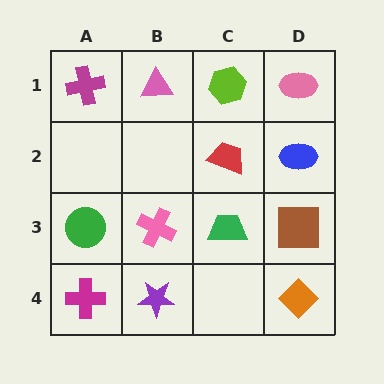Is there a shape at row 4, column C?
No, that cell is empty.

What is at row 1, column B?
A pink triangle.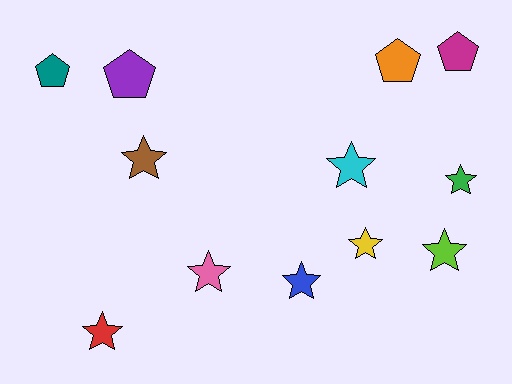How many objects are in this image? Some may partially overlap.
There are 12 objects.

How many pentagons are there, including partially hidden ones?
There are 4 pentagons.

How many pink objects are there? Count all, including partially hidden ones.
There is 1 pink object.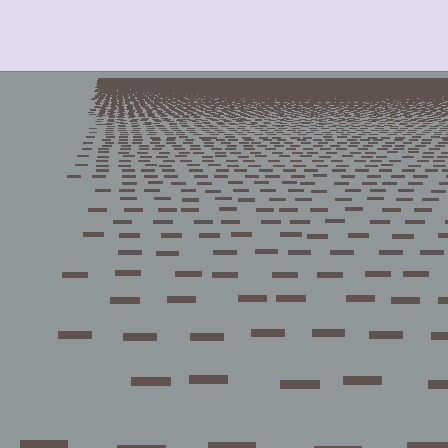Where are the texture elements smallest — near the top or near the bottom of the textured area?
Near the top.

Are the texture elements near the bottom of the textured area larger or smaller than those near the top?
Larger. Near the bottom, elements are closer to the viewer and appear at a bigger on-screen size.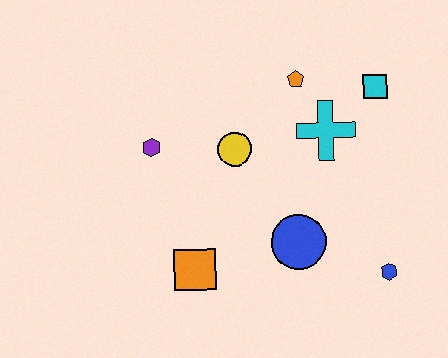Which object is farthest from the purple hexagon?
The blue hexagon is farthest from the purple hexagon.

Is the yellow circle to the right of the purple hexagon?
Yes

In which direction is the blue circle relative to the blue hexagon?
The blue circle is to the left of the blue hexagon.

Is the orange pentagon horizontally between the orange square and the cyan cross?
Yes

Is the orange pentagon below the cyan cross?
No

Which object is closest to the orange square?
The blue circle is closest to the orange square.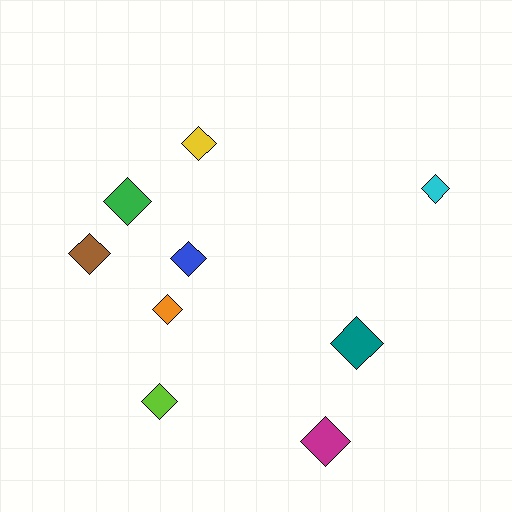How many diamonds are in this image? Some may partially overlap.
There are 9 diamonds.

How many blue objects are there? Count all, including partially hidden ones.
There is 1 blue object.